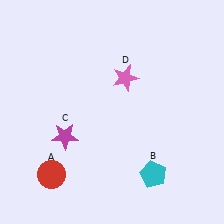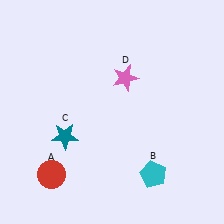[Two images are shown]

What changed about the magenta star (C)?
In Image 1, C is magenta. In Image 2, it changed to teal.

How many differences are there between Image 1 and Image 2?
There is 1 difference between the two images.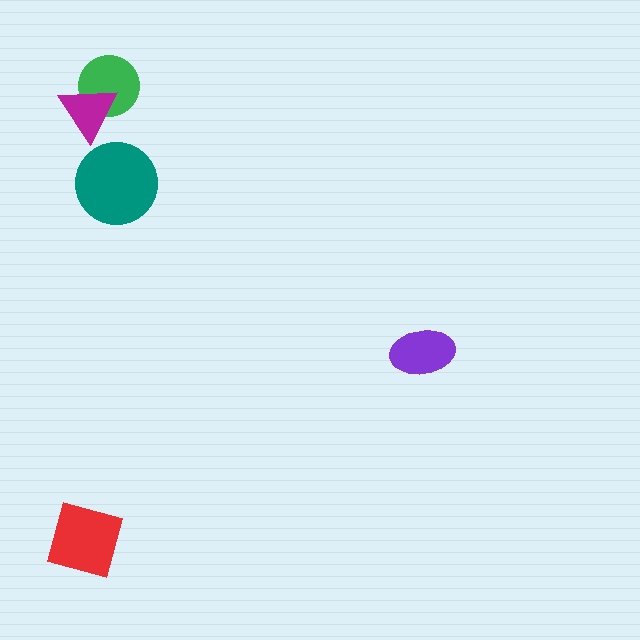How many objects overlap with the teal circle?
0 objects overlap with the teal circle.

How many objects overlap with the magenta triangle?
1 object overlaps with the magenta triangle.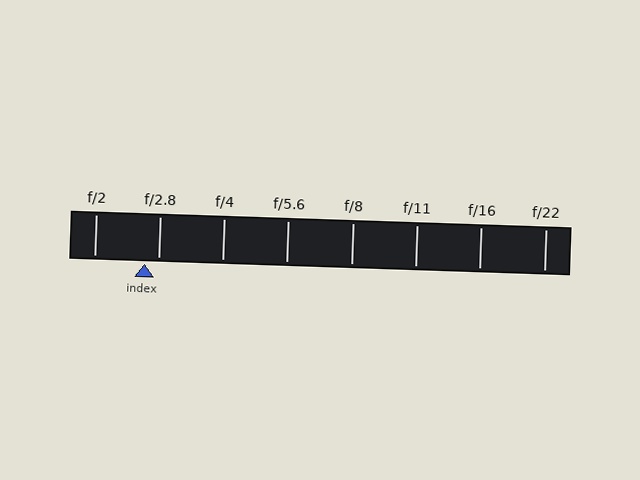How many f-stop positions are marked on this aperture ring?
There are 8 f-stop positions marked.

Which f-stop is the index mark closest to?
The index mark is closest to f/2.8.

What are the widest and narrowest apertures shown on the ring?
The widest aperture shown is f/2 and the narrowest is f/22.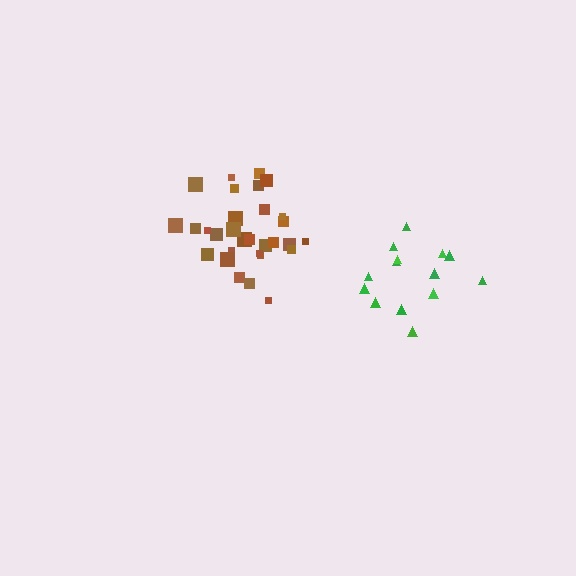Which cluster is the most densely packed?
Brown.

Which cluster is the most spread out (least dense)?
Green.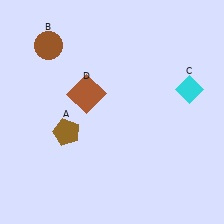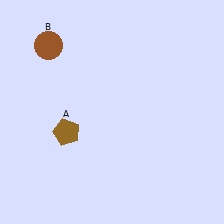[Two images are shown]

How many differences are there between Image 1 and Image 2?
There are 2 differences between the two images.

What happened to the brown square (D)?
The brown square (D) was removed in Image 2. It was in the top-left area of Image 1.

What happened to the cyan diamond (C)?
The cyan diamond (C) was removed in Image 2. It was in the top-right area of Image 1.